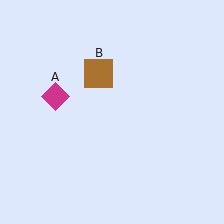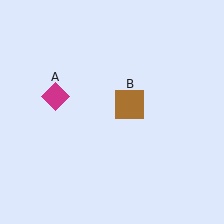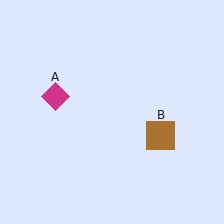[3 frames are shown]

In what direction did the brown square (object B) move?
The brown square (object B) moved down and to the right.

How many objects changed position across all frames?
1 object changed position: brown square (object B).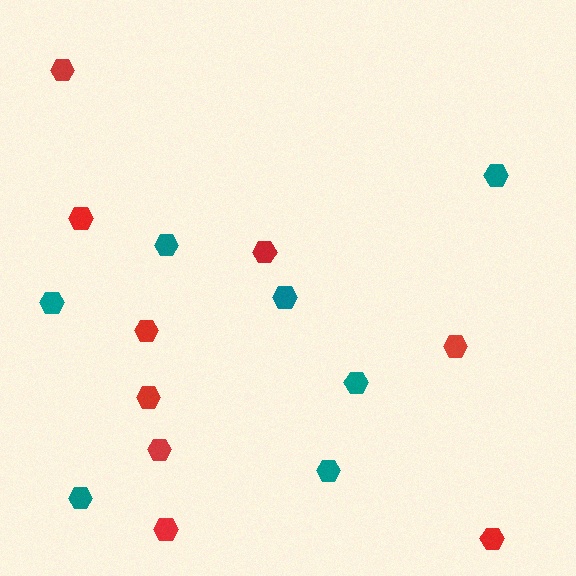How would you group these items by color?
There are 2 groups: one group of red hexagons (9) and one group of teal hexagons (7).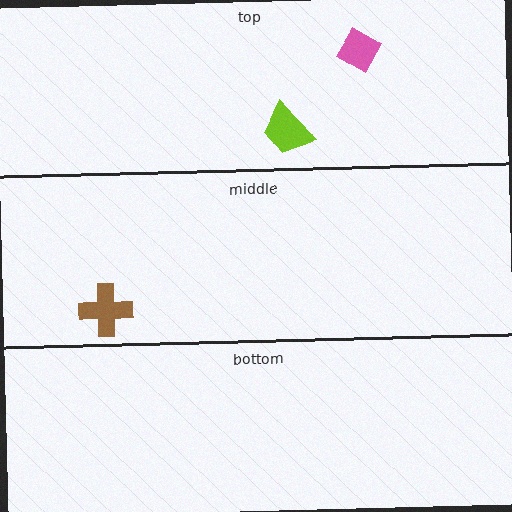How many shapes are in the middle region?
1.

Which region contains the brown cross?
The middle region.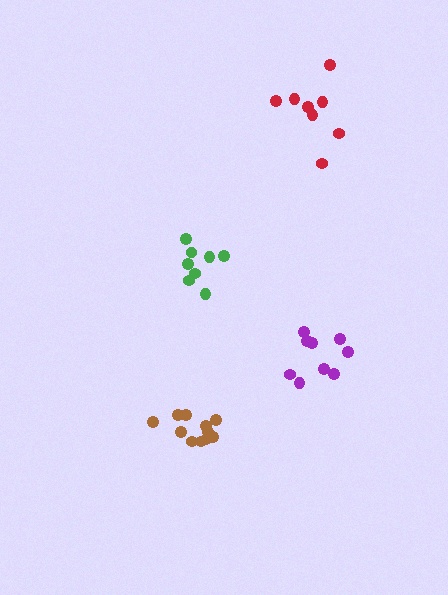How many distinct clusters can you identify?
There are 4 distinct clusters.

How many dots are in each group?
Group 1: 11 dots, Group 2: 8 dots, Group 3: 9 dots, Group 4: 8 dots (36 total).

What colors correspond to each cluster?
The clusters are colored: brown, red, purple, green.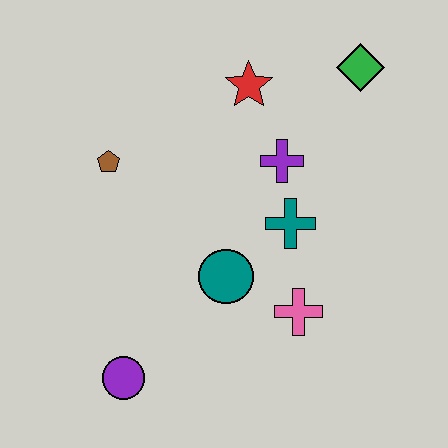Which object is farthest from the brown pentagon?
The green diamond is farthest from the brown pentagon.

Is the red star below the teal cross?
No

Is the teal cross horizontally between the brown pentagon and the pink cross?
Yes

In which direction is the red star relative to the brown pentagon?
The red star is to the right of the brown pentagon.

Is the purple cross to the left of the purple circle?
No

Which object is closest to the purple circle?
The teal circle is closest to the purple circle.